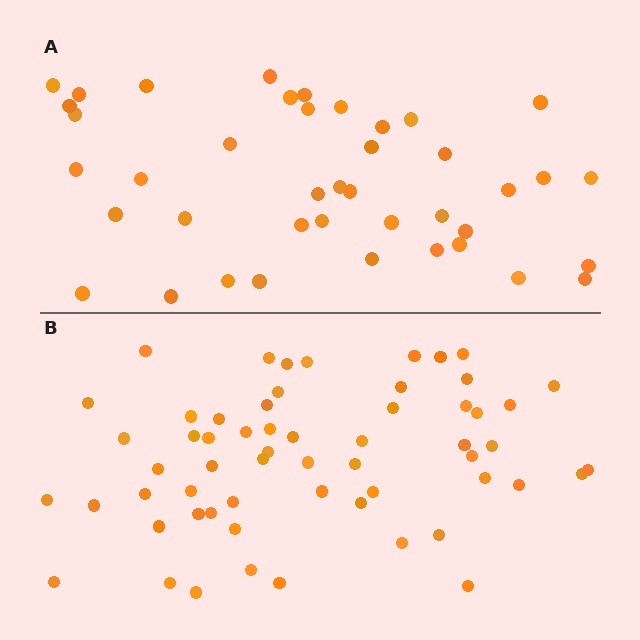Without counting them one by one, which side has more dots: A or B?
Region B (the bottom region) has more dots.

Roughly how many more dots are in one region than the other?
Region B has approximately 20 more dots than region A.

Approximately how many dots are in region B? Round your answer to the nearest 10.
About 60 dots. (The exact count is 59, which rounds to 60.)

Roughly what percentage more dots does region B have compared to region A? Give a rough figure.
About 45% more.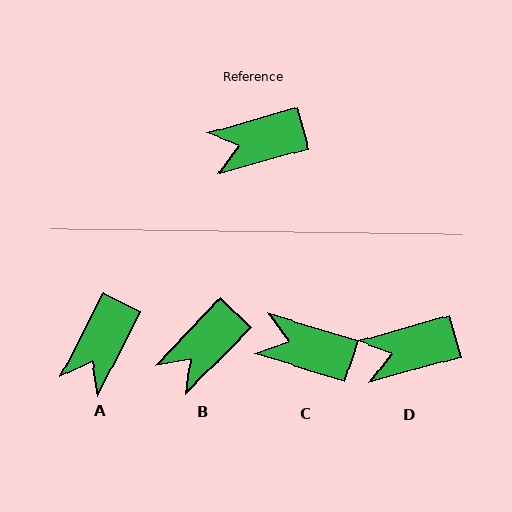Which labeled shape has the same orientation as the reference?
D.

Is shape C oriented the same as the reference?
No, it is off by about 33 degrees.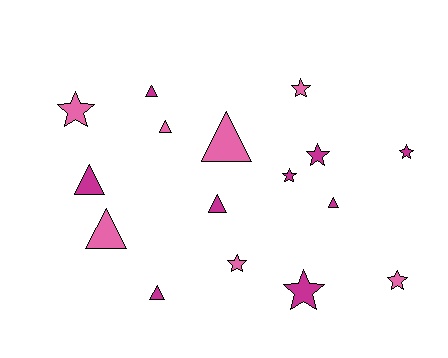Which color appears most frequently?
Magenta, with 9 objects.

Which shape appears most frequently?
Star, with 8 objects.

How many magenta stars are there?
There are 4 magenta stars.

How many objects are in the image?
There are 16 objects.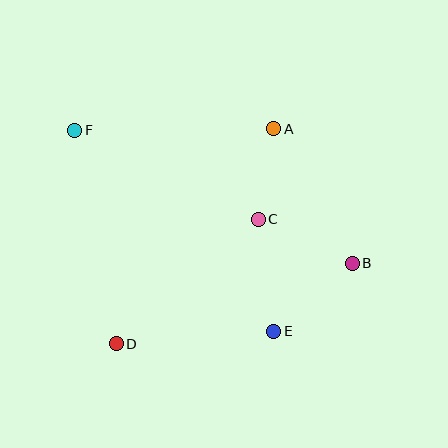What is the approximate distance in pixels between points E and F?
The distance between E and F is approximately 283 pixels.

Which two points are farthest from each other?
Points B and F are farthest from each other.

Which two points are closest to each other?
Points A and C are closest to each other.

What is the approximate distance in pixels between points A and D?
The distance between A and D is approximately 267 pixels.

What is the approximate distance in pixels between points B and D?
The distance between B and D is approximately 249 pixels.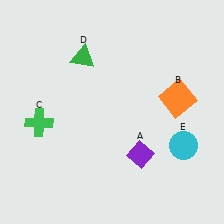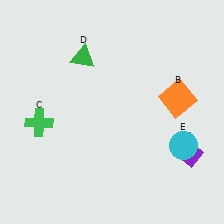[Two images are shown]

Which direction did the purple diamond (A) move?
The purple diamond (A) moved right.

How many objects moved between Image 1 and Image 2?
1 object moved between the two images.